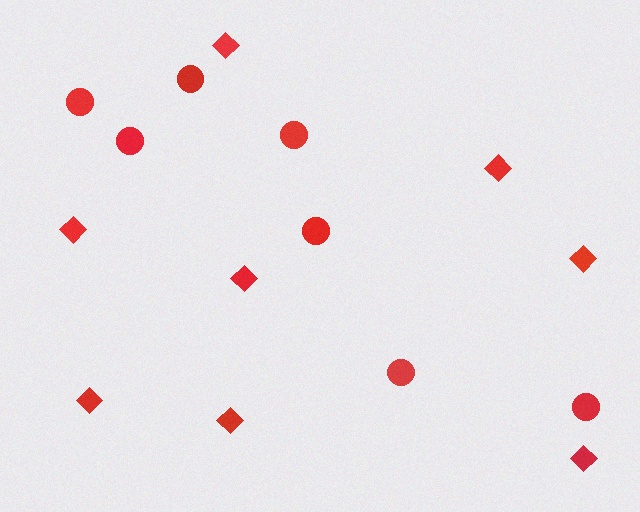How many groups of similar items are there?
There are 2 groups: one group of diamonds (8) and one group of circles (7).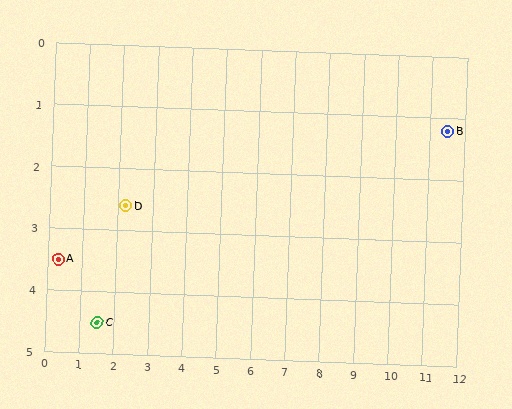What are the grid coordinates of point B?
Point B is at approximately (11.5, 1.2).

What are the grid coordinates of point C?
Point C is at approximately (1.5, 4.5).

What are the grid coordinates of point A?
Point A is at approximately (0.3, 3.5).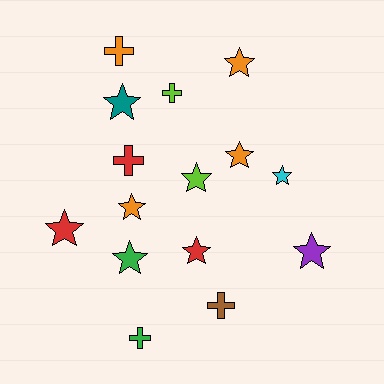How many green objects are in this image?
There are 2 green objects.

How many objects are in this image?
There are 15 objects.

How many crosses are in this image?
There are 5 crosses.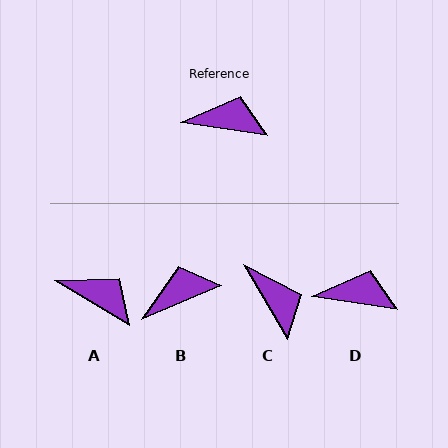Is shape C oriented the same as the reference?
No, it is off by about 51 degrees.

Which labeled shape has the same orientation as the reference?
D.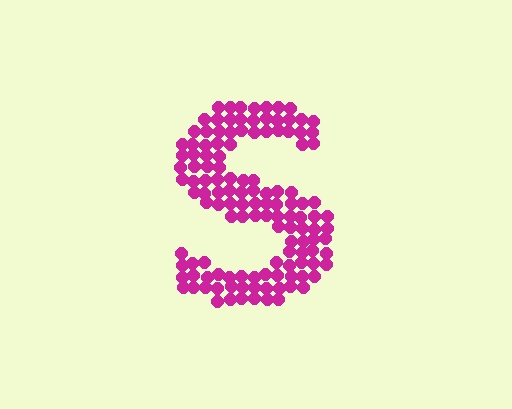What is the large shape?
The large shape is the letter S.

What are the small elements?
The small elements are circles.